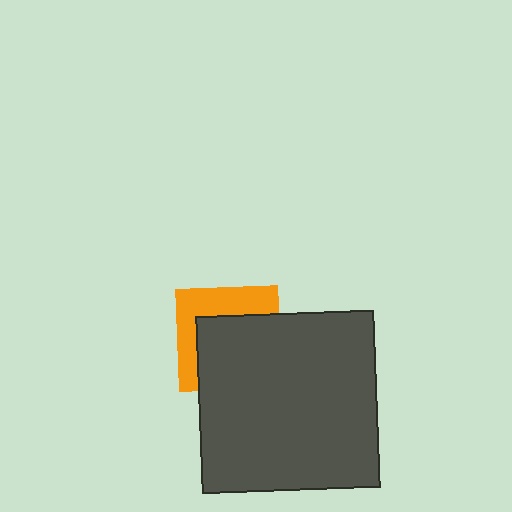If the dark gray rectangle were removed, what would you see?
You would see the complete orange square.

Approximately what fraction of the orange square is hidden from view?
Roughly 59% of the orange square is hidden behind the dark gray rectangle.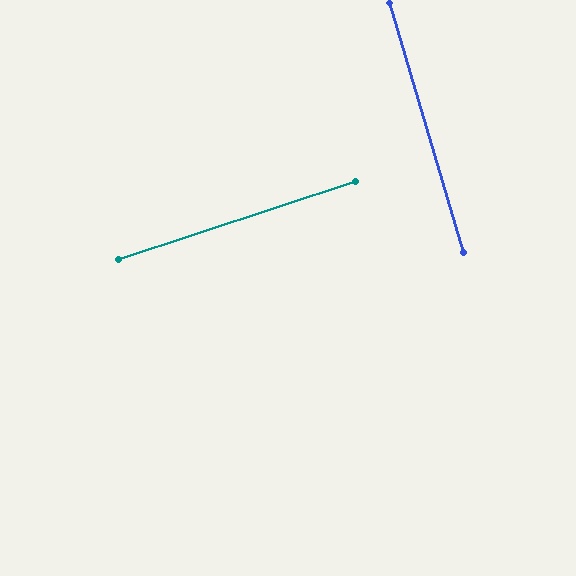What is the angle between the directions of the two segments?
Approximately 88 degrees.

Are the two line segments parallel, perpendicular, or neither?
Perpendicular — they meet at approximately 88°.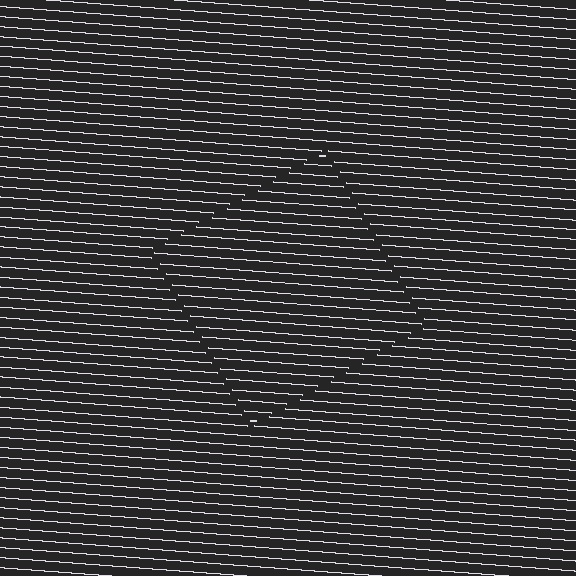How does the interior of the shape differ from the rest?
The interior of the shape contains the same grating, shifted by half a period — the contour is defined by the phase discontinuity where line-ends from the inner and outer gratings abut.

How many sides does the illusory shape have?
4 sides — the line-ends trace a square.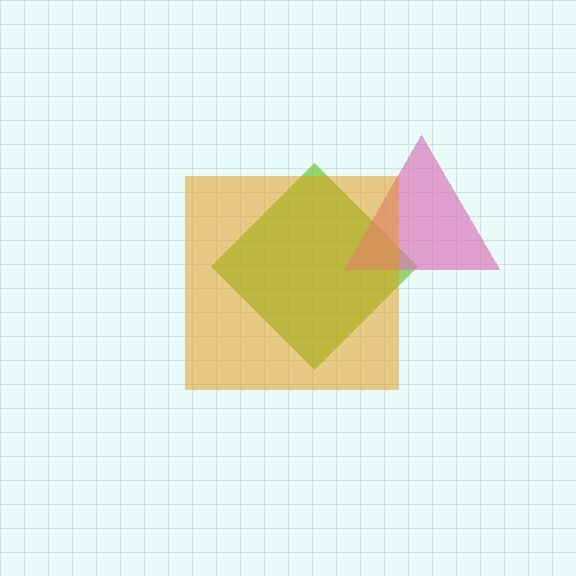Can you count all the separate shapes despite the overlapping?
Yes, there are 3 separate shapes.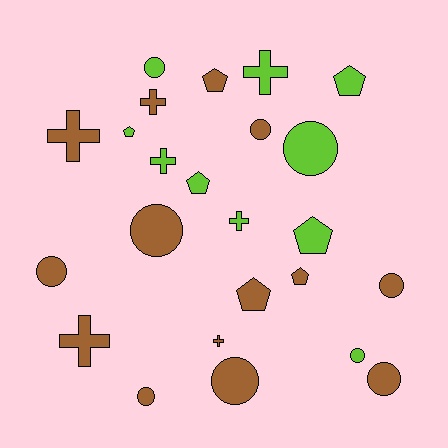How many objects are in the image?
There are 24 objects.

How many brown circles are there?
There are 7 brown circles.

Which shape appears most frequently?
Circle, with 10 objects.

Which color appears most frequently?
Brown, with 14 objects.